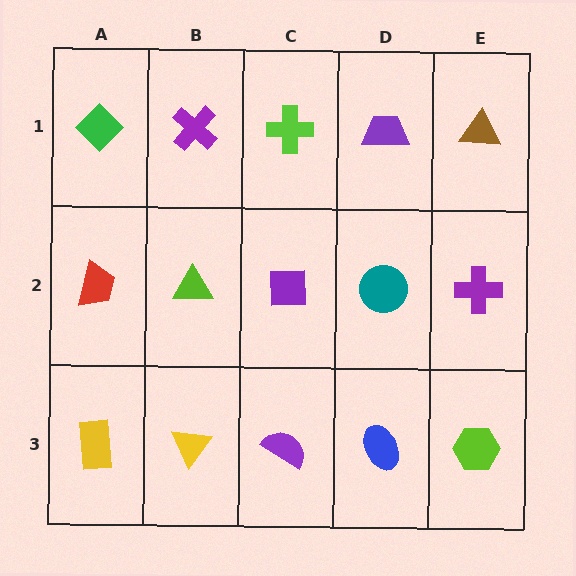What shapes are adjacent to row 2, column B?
A purple cross (row 1, column B), a yellow triangle (row 3, column B), a red trapezoid (row 2, column A), a purple square (row 2, column C).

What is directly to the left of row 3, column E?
A blue ellipse.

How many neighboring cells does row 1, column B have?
3.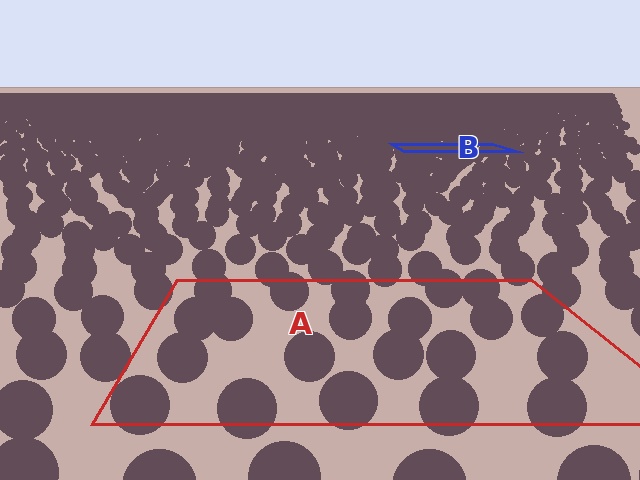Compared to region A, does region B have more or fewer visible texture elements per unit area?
Region B has more texture elements per unit area — they are packed more densely because it is farther away.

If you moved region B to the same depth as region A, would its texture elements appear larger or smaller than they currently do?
They would appear larger. At a closer depth, the same texture elements are projected at a bigger on-screen size.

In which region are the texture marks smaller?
The texture marks are smaller in region B, because it is farther away.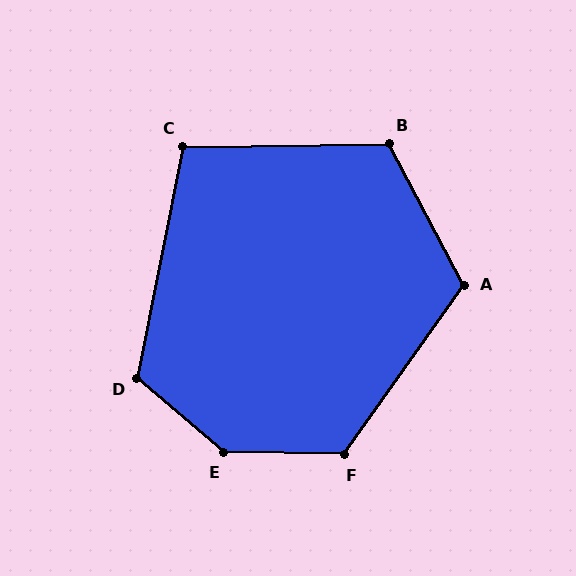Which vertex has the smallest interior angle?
C, at approximately 102 degrees.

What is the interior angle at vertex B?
Approximately 117 degrees (obtuse).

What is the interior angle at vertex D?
Approximately 119 degrees (obtuse).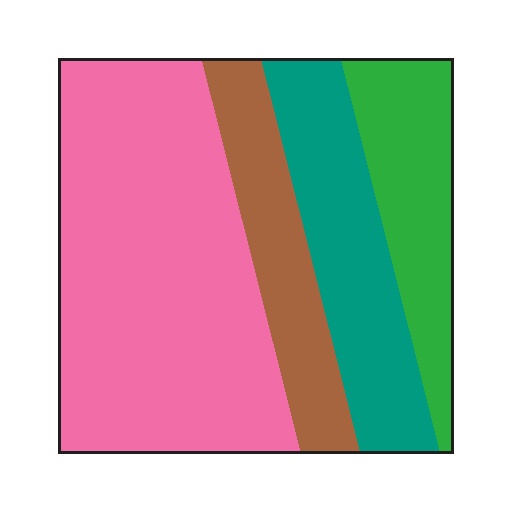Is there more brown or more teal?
Teal.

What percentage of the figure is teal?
Teal takes up about one fifth (1/5) of the figure.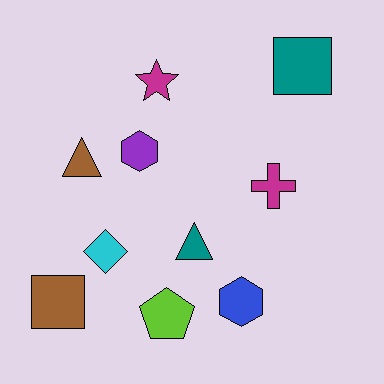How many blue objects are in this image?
There is 1 blue object.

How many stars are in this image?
There is 1 star.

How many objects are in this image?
There are 10 objects.